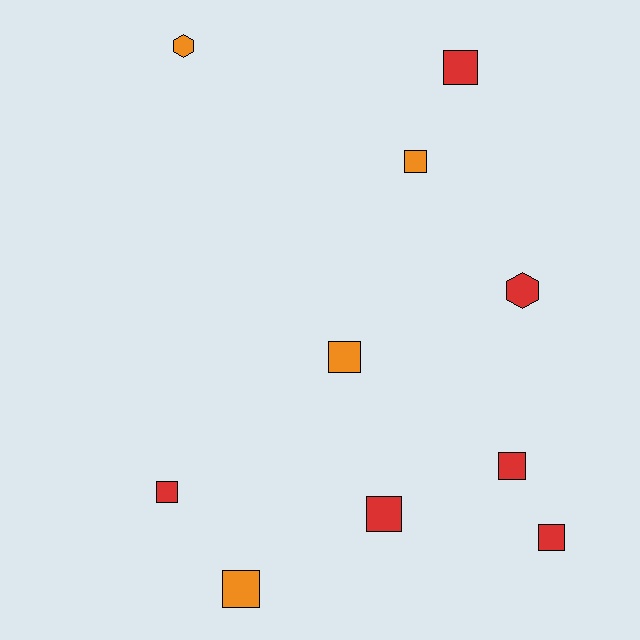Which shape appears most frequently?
Square, with 8 objects.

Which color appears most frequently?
Red, with 6 objects.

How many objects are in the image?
There are 10 objects.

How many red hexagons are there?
There is 1 red hexagon.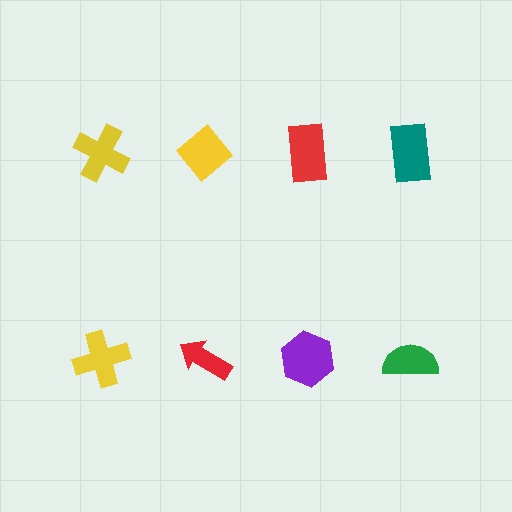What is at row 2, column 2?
A red arrow.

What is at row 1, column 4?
A teal rectangle.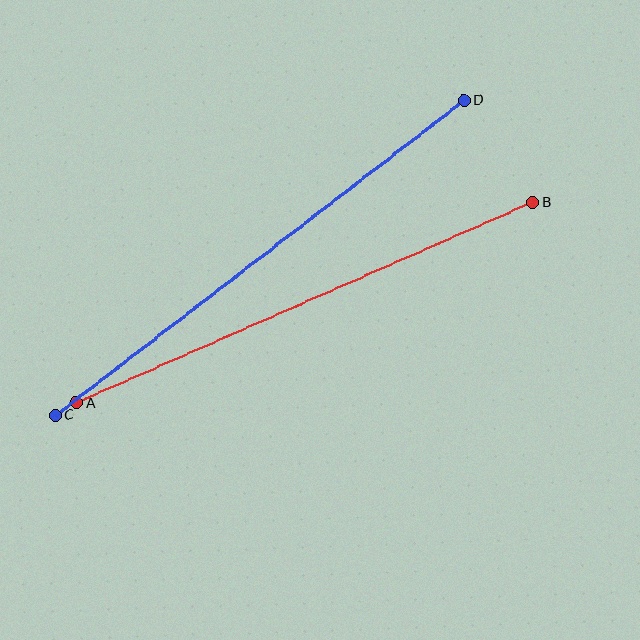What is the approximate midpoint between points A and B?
The midpoint is at approximately (305, 303) pixels.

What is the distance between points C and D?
The distance is approximately 516 pixels.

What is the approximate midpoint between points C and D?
The midpoint is at approximately (260, 258) pixels.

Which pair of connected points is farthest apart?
Points C and D are farthest apart.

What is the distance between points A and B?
The distance is approximately 499 pixels.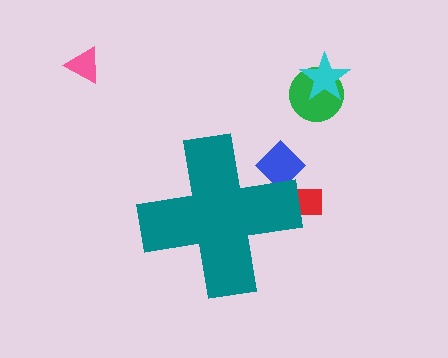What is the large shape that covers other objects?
A teal cross.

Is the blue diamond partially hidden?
Yes, the blue diamond is partially hidden behind the teal cross.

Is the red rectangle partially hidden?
Yes, the red rectangle is partially hidden behind the teal cross.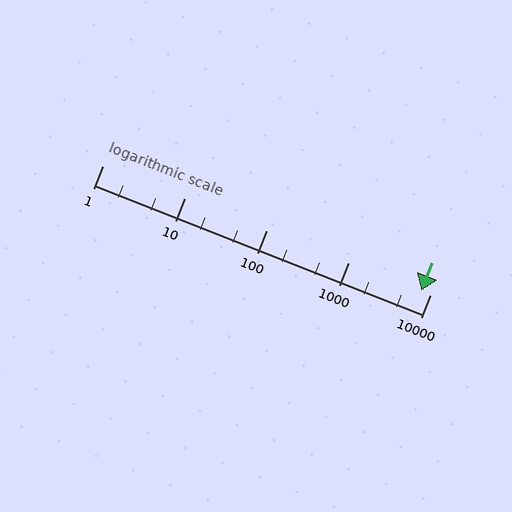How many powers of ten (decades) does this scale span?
The scale spans 4 decades, from 1 to 10000.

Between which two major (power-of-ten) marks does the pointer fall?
The pointer is between 1000 and 10000.